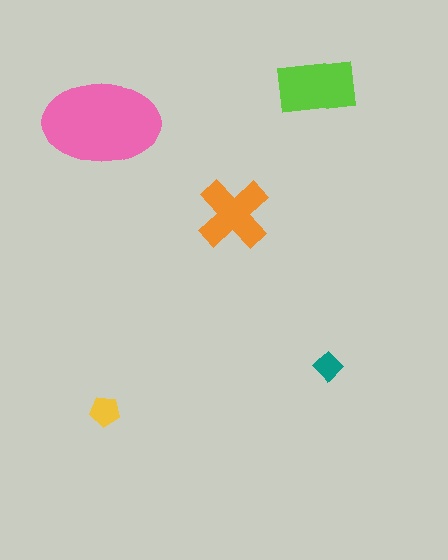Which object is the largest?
The pink ellipse.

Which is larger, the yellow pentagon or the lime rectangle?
The lime rectangle.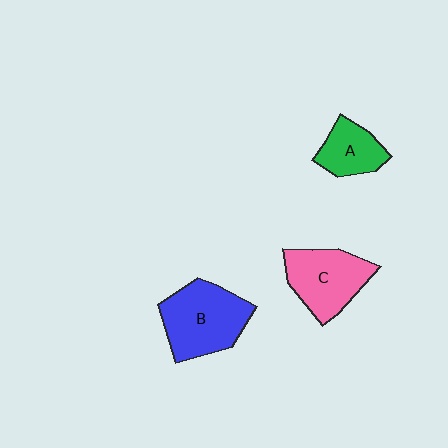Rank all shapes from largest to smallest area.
From largest to smallest: B (blue), C (pink), A (green).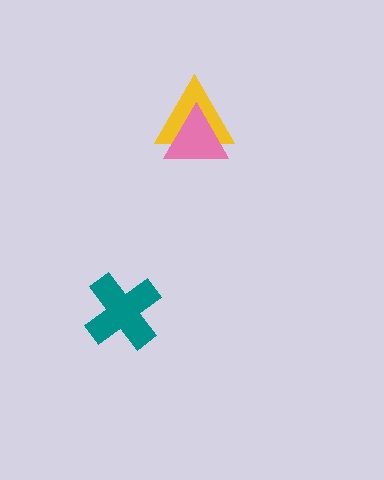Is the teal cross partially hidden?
No, no other shape covers it.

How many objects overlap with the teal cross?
0 objects overlap with the teal cross.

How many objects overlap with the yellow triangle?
1 object overlaps with the yellow triangle.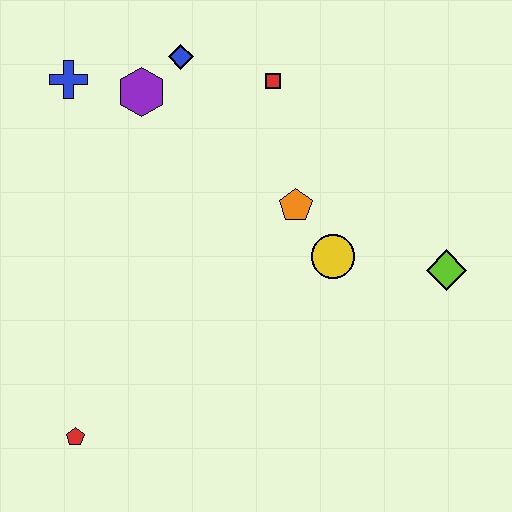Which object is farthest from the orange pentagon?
The red pentagon is farthest from the orange pentagon.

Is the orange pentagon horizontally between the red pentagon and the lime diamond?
Yes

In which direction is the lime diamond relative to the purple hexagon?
The lime diamond is to the right of the purple hexagon.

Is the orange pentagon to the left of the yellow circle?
Yes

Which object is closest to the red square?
The blue diamond is closest to the red square.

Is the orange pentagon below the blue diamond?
Yes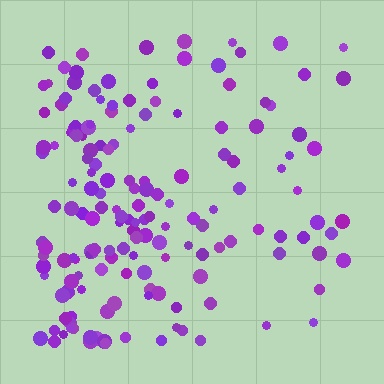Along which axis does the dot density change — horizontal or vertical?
Horizontal.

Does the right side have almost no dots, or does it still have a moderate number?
Still a moderate number, just noticeably fewer than the left.